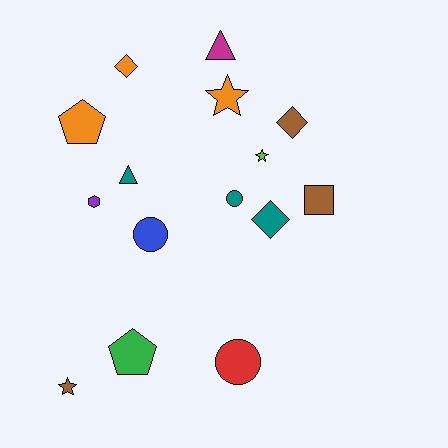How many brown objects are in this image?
There are 3 brown objects.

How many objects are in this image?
There are 15 objects.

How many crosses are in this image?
There are no crosses.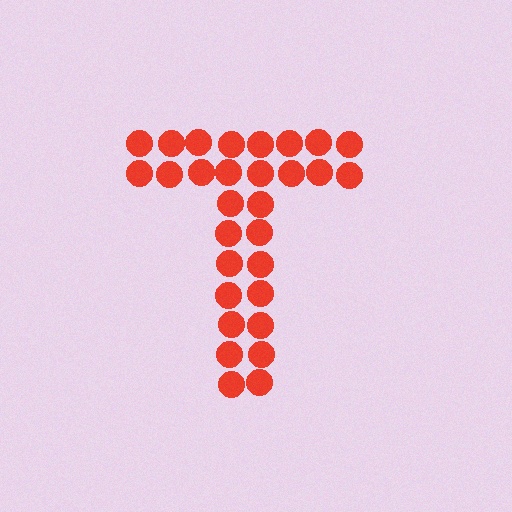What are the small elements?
The small elements are circles.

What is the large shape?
The large shape is the letter T.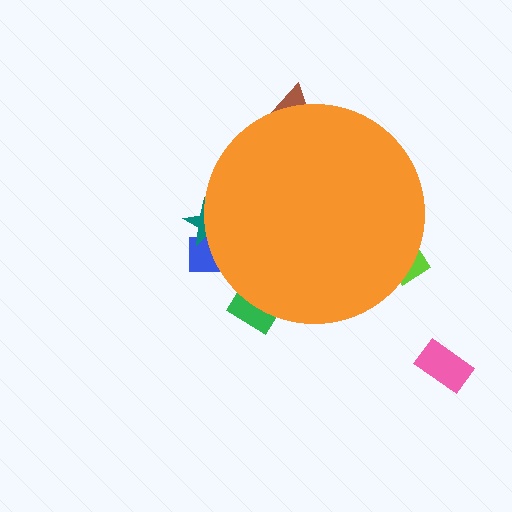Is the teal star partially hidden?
Yes, the teal star is partially hidden behind the orange circle.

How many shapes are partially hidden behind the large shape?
5 shapes are partially hidden.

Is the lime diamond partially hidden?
Yes, the lime diamond is partially hidden behind the orange circle.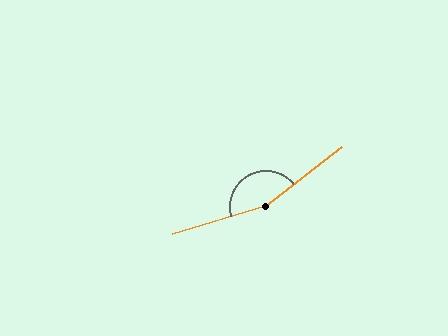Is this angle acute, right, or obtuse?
It is obtuse.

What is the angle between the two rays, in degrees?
Approximately 158 degrees.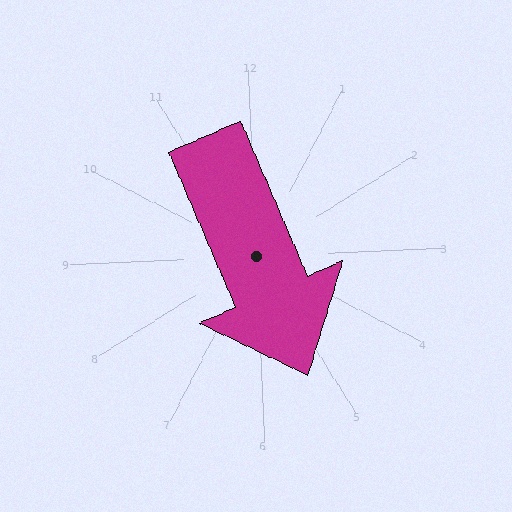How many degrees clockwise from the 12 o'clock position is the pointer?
Approximately 159 degrees.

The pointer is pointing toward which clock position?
Roughly 5 o'clock.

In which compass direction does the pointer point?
South.